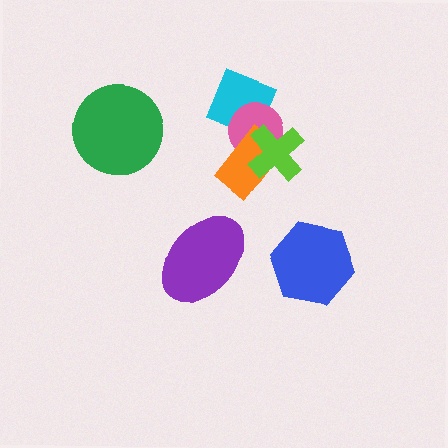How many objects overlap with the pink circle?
3 objects overlap with the pink circle.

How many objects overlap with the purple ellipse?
0 objects overlap with the purple ellipse.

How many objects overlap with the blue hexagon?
0 objects overlap with the blue hexagon.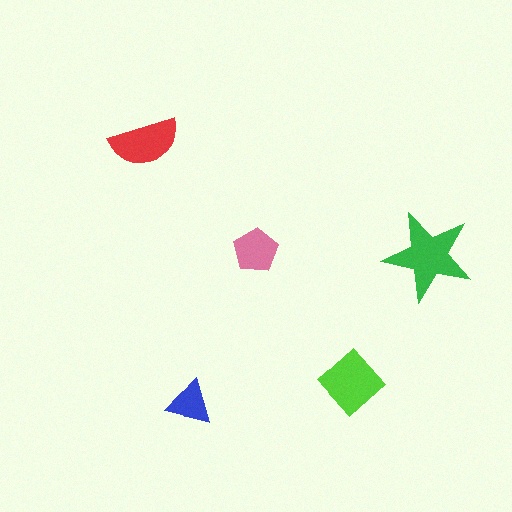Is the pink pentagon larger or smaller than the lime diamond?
Smaller.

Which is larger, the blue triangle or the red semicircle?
The red semicircle.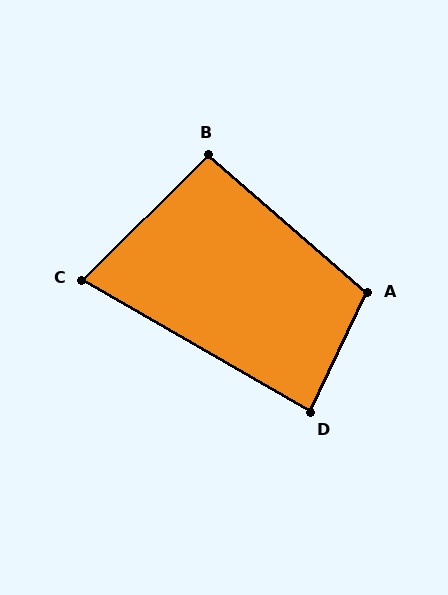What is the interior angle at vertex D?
Approximately 86 degrees (approximately right).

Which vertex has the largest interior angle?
A, at approximately 105 degrees.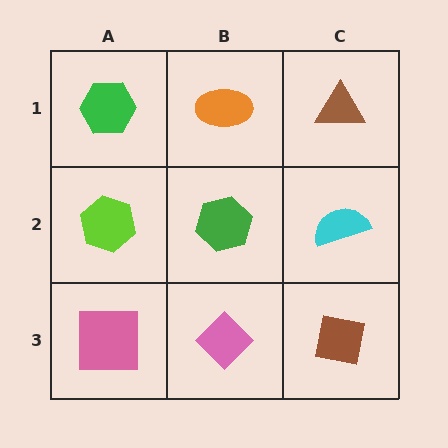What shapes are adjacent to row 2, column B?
An orange ellipse (row 1, column B), a pink diamond (row 3, column B), a lime hexagon (row 2, column A), a cyan semicircle (row 2, column C).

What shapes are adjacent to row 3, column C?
A cyan semicircle (row 2, column C), a pink diamond (row 3, column B).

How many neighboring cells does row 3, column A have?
2.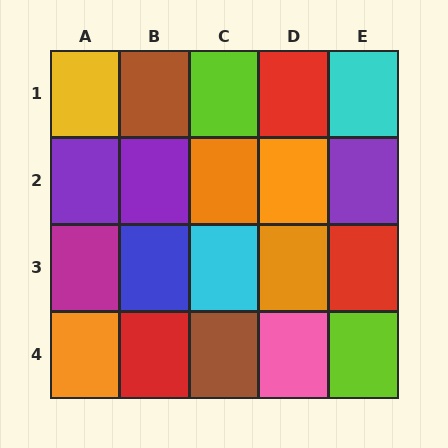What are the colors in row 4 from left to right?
Orange, red, brown, pink, lime.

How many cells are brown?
2 cells are brown.